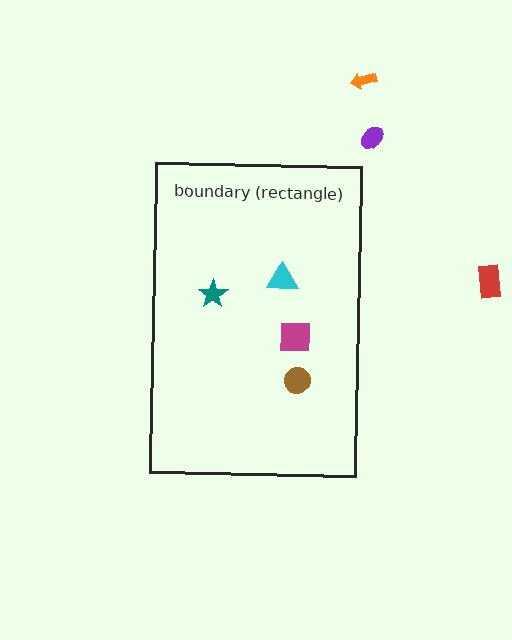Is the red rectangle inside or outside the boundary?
Outside.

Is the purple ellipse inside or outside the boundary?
Outside.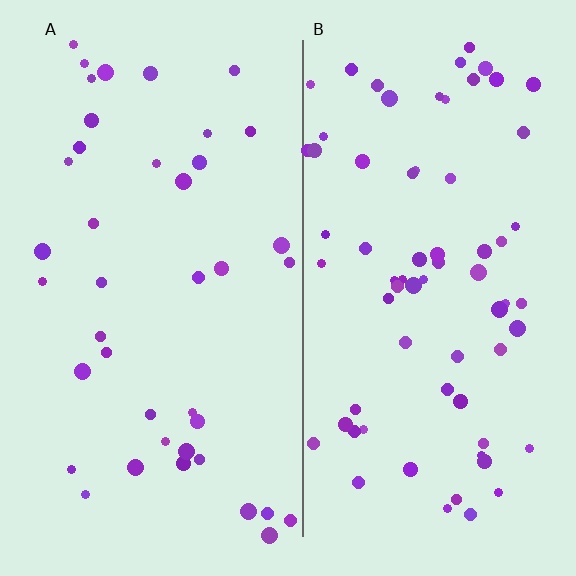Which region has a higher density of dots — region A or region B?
B (the right).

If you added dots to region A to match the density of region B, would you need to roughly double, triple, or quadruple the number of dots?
Approximately double.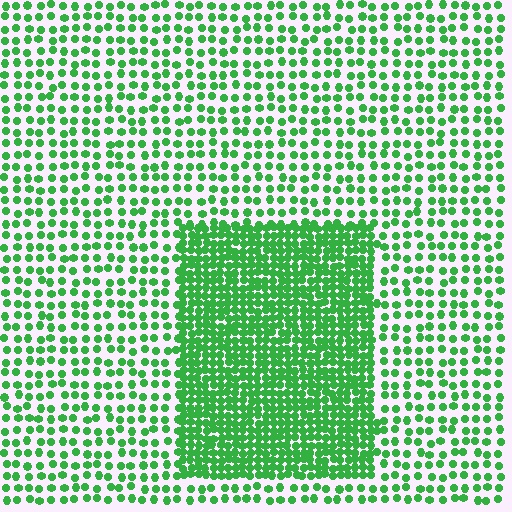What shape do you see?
I see a rectangle.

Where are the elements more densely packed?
The elements are more densely packed inside the rectangle boundary.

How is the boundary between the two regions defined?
The boundary is defined by a change in element density (approximately 2.4x ratio). All elements are the same color, size, and shape.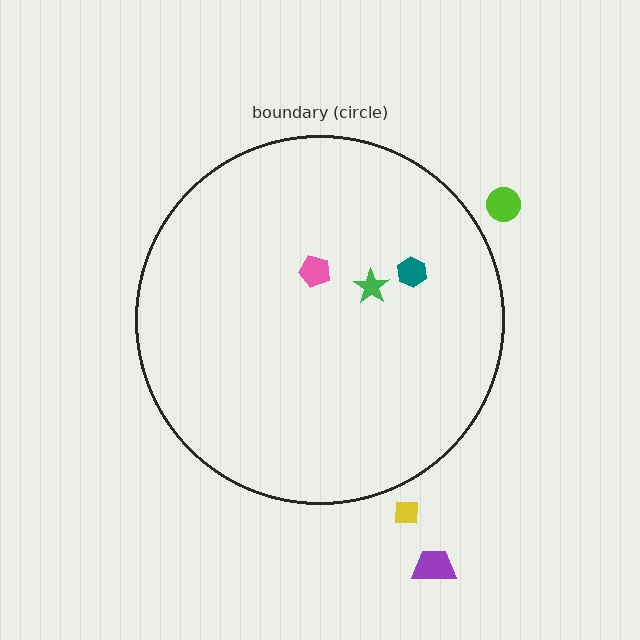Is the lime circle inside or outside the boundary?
Outside.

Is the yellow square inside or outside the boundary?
Outside.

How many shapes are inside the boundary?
3 inside, 3 outside.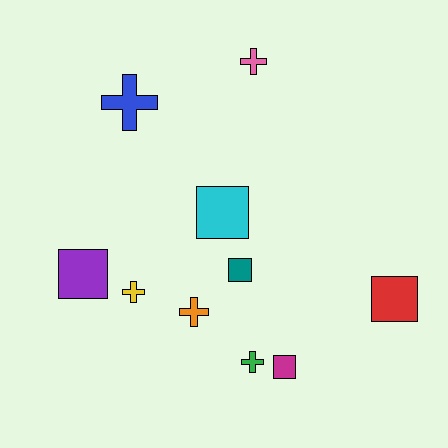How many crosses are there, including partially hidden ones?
There are 5 crosses.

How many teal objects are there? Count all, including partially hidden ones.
There is 1 teal object.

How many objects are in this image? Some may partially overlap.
There are 10 objects.